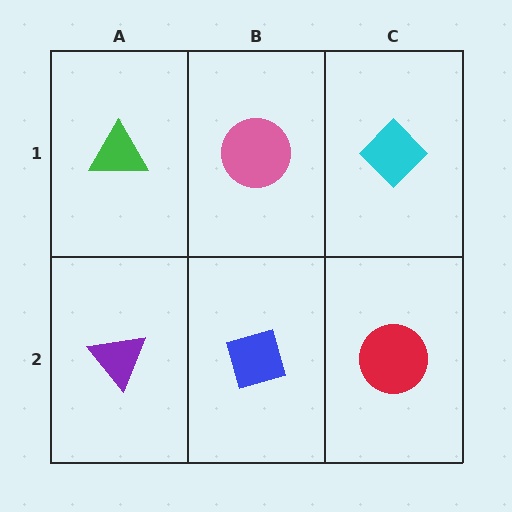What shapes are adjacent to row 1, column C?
A red circle (row 2, column C), a pink circle (row 1, column B).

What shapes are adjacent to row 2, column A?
A green triangle (row 1, column A), a blue diamond (row 2, column B).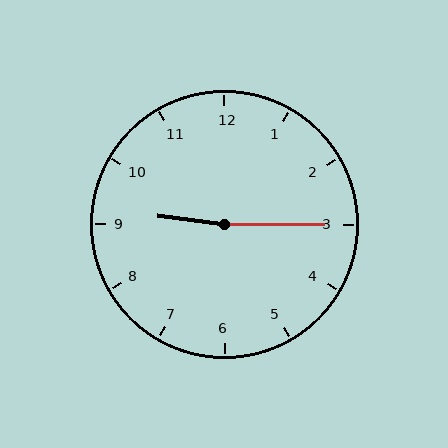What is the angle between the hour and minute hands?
Approximately 172 degrees.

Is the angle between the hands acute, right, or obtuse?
It is obtuse.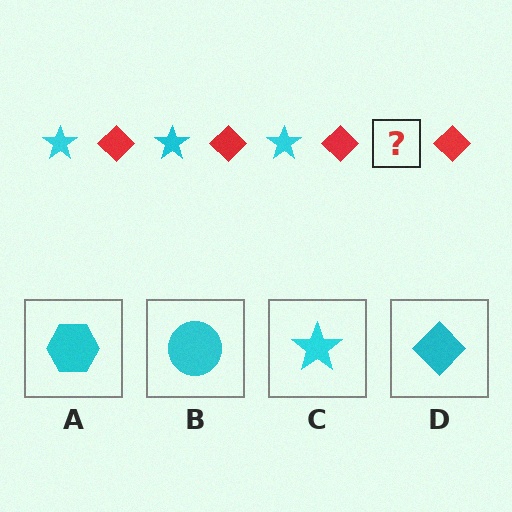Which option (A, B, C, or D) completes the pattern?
C.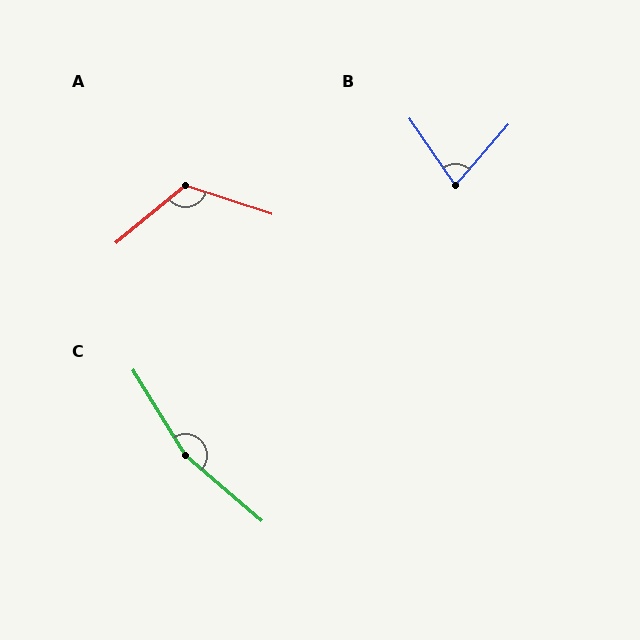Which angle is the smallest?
B, at approximately 75 degrees.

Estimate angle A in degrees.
Approximately 122 degrees.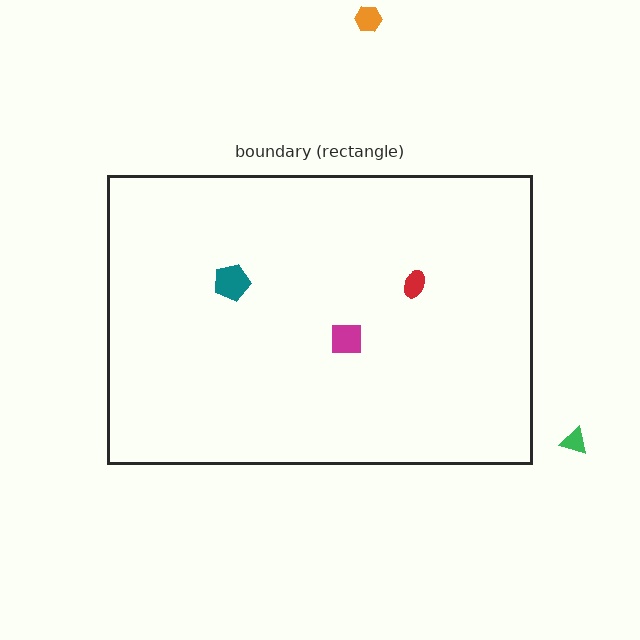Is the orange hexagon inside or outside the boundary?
Outside.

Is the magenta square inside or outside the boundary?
Inside.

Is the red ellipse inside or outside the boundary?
Inside.